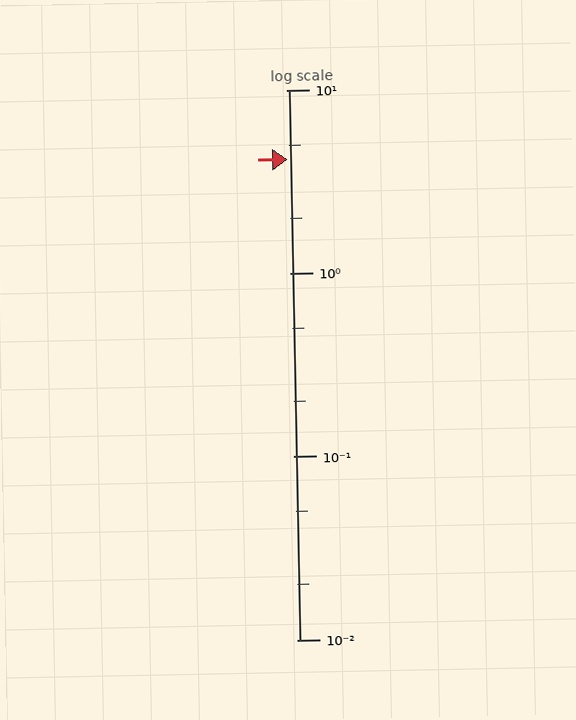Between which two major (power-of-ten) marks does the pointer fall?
The pointer is between 1 and 10.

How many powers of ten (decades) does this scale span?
The scale spans 3 decades, from 0.01 to 10.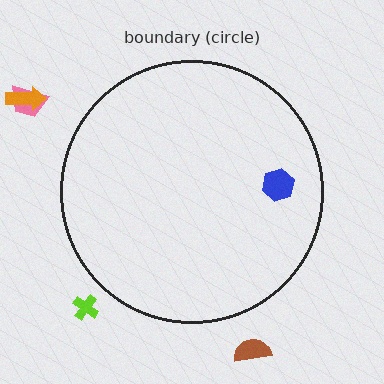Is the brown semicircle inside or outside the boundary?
Outside.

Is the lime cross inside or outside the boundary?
Outside.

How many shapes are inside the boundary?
1 inside, 4 outside.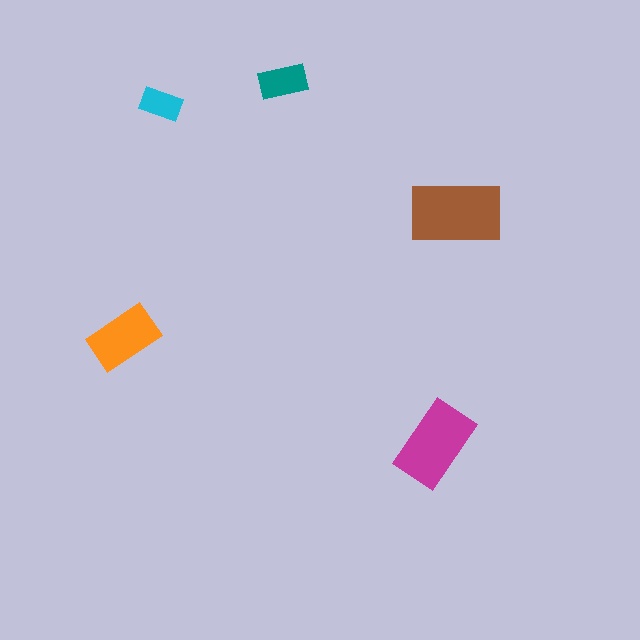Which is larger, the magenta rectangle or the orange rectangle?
The magenta one.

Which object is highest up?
The teal rectangle is topmost.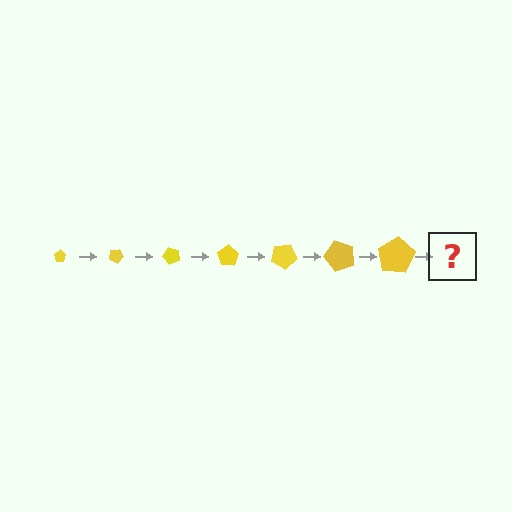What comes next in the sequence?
The next element should be a pentagon, larger than the previous one and rotated 175 degrees from the start.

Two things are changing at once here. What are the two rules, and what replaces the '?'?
The two rules are that the pentagon grows larger each step and it rotates 25 degrees each step. The '?' should be a pentagon, larger than the previous one and rotated 175 degrees from the start.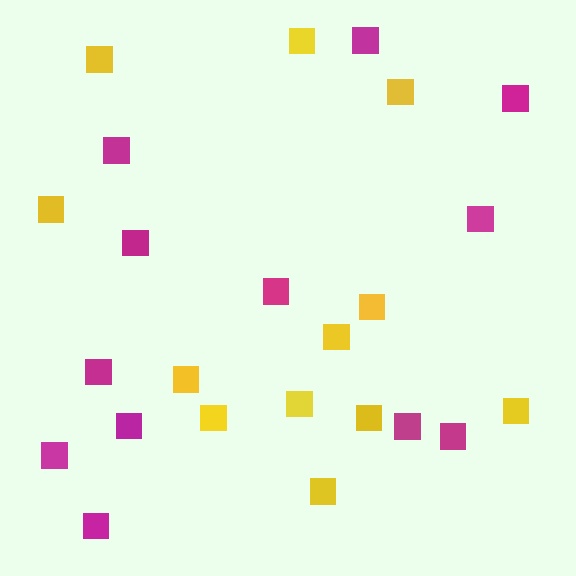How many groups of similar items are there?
There are 2 groups: one group of yellow squares (12) and one group of magenta squares (12).